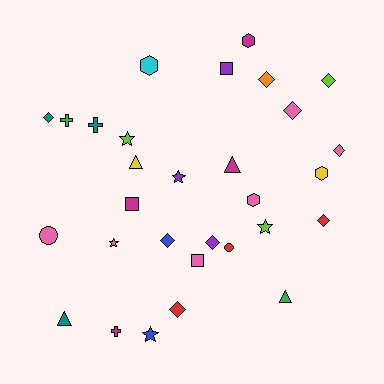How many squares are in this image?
There are 3 squares.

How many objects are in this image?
There are 30 objects.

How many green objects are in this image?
There are 2 green objects.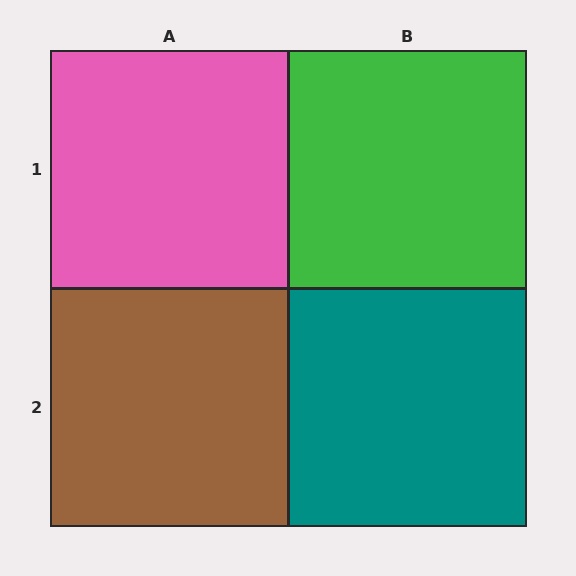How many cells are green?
1 cell is green.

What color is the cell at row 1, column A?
Pink.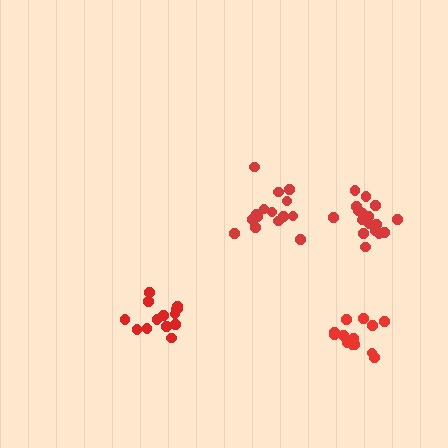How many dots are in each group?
Group 1: 14 dots, Group 2: 14 dots, Group 3: 15 dots, Group 4: 18 dots (61 total).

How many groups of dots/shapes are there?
There are 4 groups.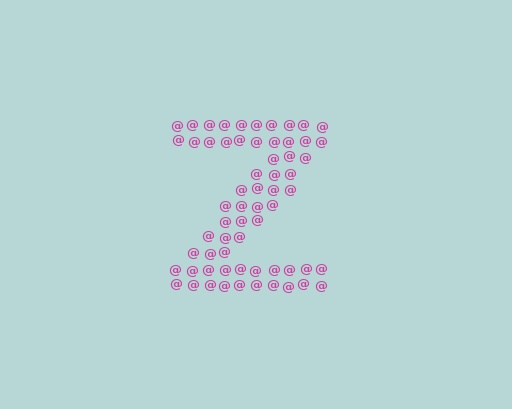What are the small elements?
The small elements are at signs.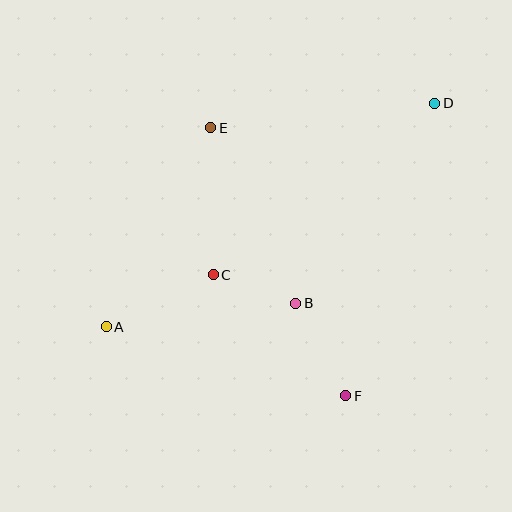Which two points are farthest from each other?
Points A and D are farthest from each other.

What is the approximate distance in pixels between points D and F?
The distance between D and F is approximately 306 pixels.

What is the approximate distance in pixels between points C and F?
The distance between C and F is approximately 180 pixels.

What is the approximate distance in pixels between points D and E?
The distance between D and E is approximately 225 pixels.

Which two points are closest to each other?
Points B and C are closest to each other.